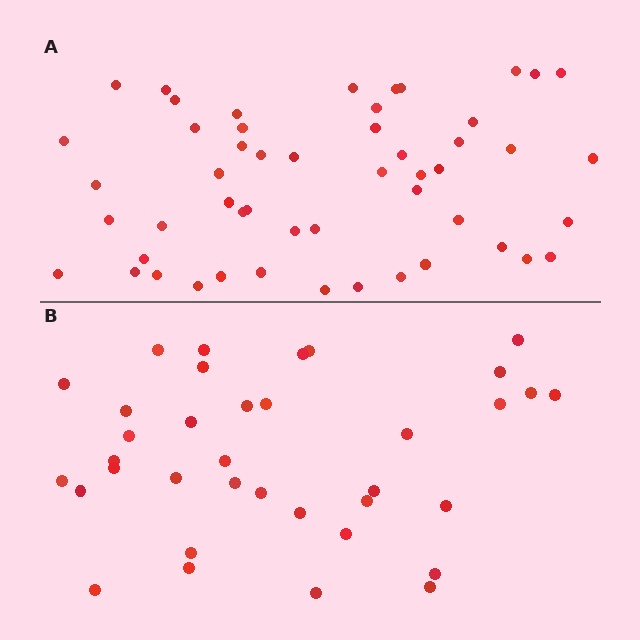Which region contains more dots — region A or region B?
Region A (the top region) has more dots.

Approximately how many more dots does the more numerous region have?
Region A has approximately 15 more dots than region B.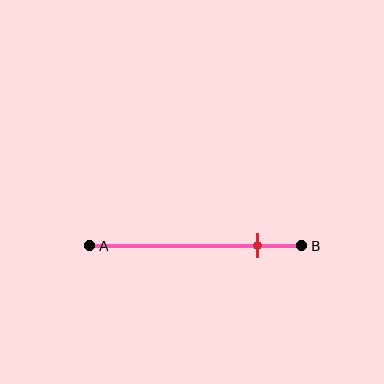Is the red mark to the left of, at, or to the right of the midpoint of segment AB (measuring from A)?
The red mark is to the right of the midpoint of segment AB.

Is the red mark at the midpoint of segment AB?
No, the mark is at about 80% from A, not at the 50% midpoint.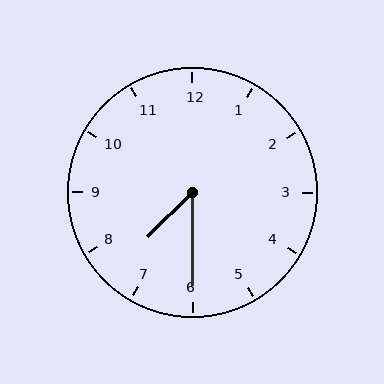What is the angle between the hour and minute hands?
Approximately 45 degrees.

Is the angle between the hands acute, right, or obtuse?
It is acute.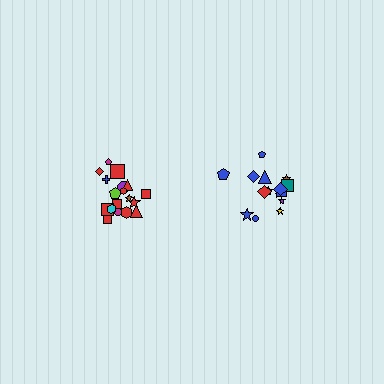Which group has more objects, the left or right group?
The left group.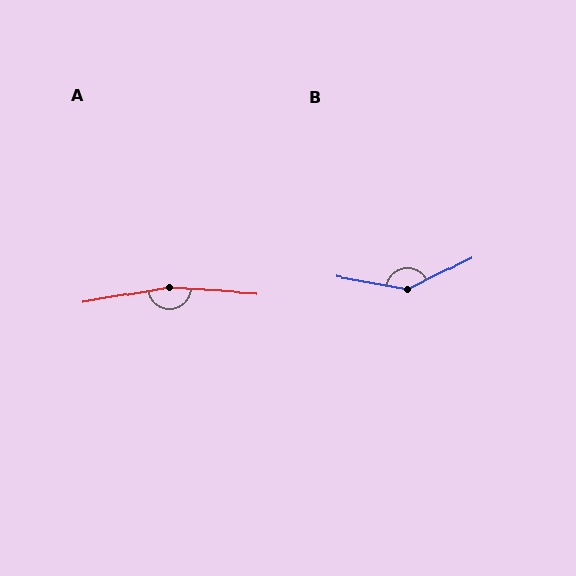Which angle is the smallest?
B, at approximately 143 degrees.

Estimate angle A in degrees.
Approximately 166 degrees.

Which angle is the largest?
A, at approximately 166 degrees.